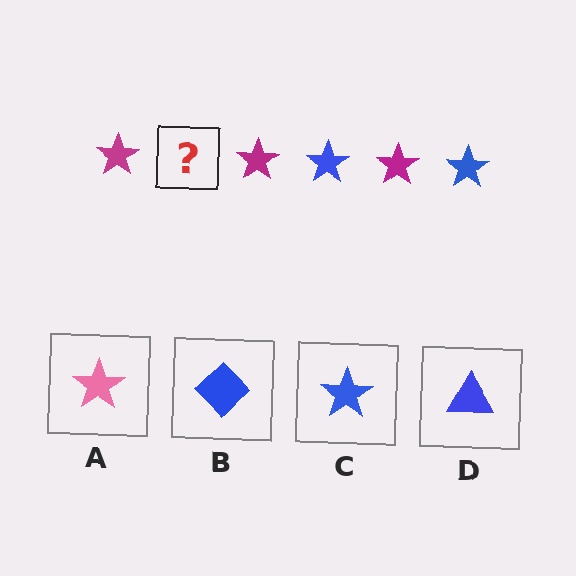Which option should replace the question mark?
Option C.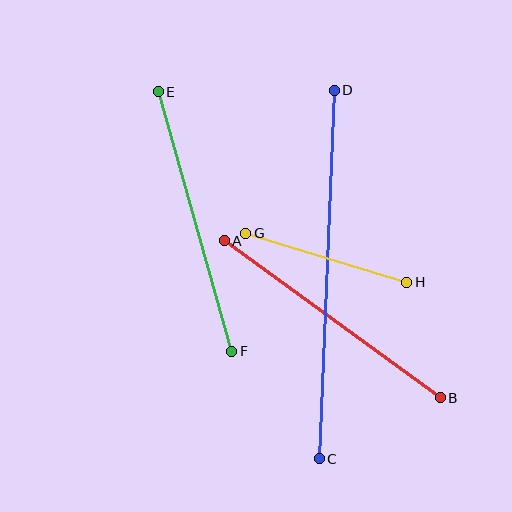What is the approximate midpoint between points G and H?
The midpoint is at approximately (326, 258) pixels.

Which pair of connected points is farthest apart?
Points C and D are farthest apart.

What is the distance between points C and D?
The distance is approximately 368 pixels.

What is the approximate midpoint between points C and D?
The midpoint is at approximately (327, 275) pixels.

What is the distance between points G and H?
The distance is approximately 169 pixels.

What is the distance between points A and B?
The distance is approximately 267 pixels.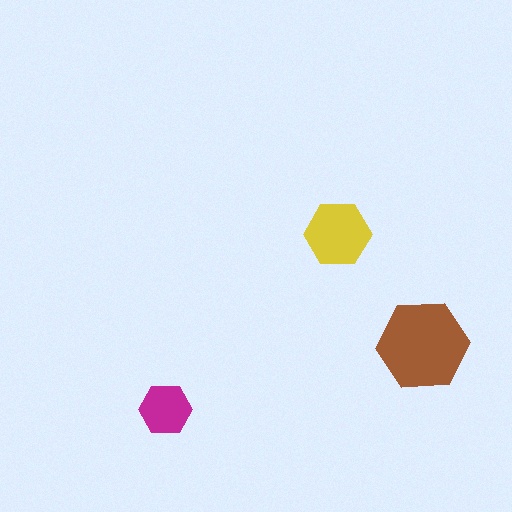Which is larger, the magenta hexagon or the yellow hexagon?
The yellow one.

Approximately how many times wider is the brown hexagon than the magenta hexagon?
About 1.5 times wider.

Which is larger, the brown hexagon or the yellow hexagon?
The brown one.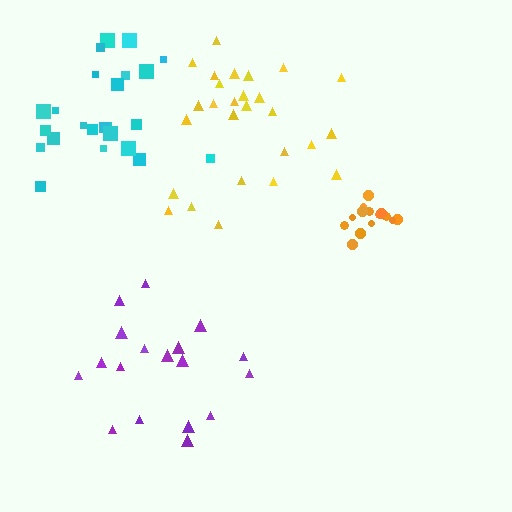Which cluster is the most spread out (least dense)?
Purple.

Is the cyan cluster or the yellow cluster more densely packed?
Cyan.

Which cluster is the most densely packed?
Orange.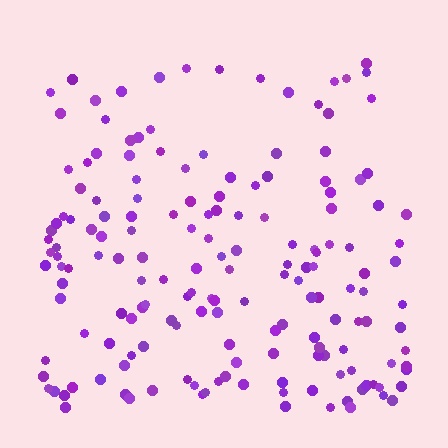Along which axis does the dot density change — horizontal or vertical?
Vertical.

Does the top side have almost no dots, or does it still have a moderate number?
Still a moderate number, just noticeably fewer than the bottom.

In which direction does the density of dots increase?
From top to bottom, with the bottom side densest.